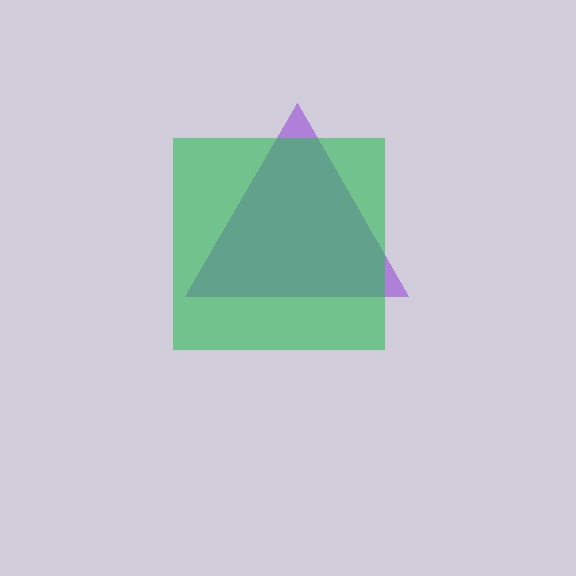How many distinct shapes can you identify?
There are 2 distinct shapes: a purple triangle, a green square.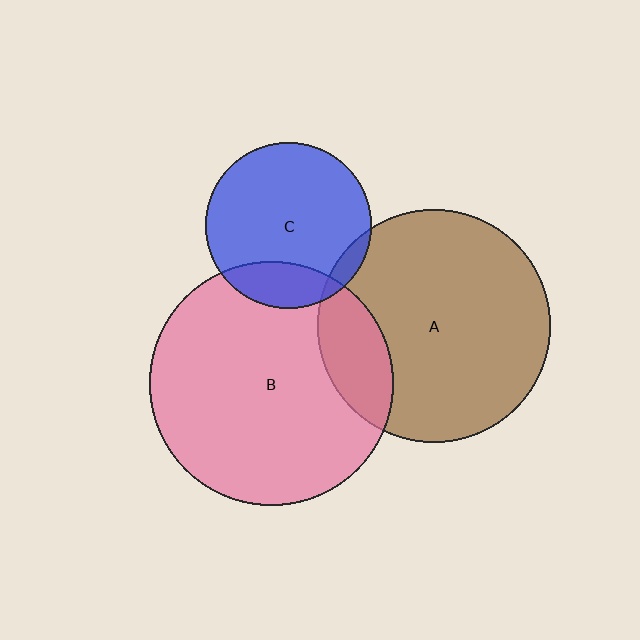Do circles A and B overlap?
Yes.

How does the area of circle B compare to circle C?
Approximately 2.2 times.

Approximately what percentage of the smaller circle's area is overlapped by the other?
Approximately 15%.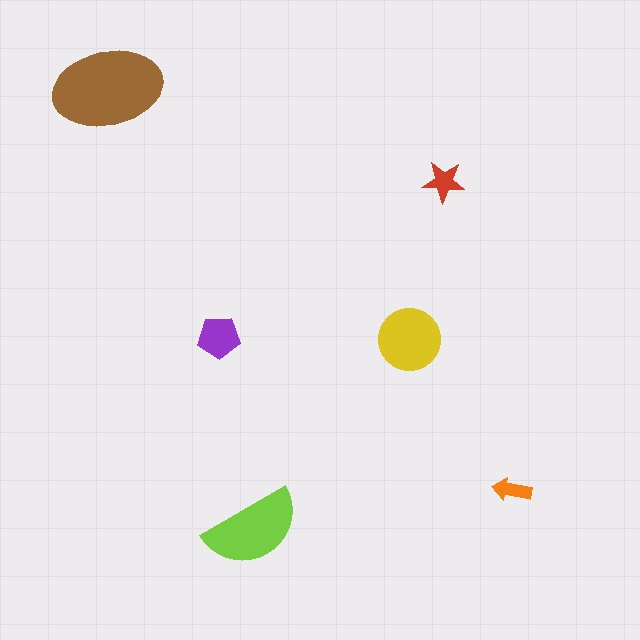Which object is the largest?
The brown ellipse.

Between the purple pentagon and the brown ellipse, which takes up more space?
The brown ellipse.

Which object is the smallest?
The orange arrow.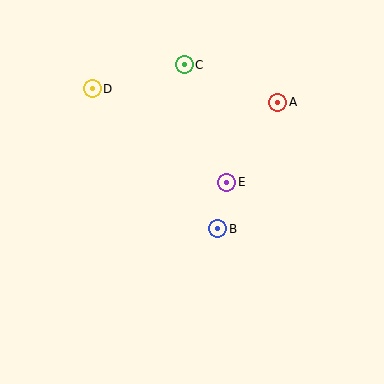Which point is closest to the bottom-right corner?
Point B is closest to the bottom-right corner.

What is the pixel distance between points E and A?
The distance between E and A is 95 pixels.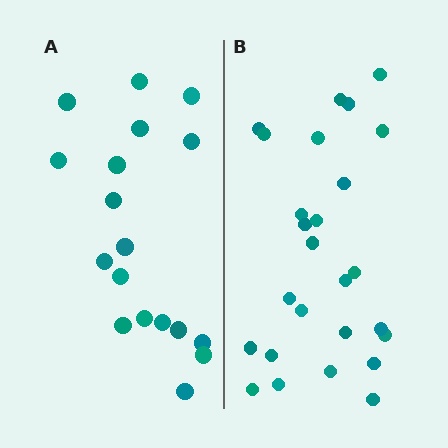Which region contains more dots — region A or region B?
Region B (the right region) has more dots.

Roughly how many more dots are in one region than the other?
Region B has roughly 8 or so more dots than region A.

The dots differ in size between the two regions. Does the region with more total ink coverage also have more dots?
No. Region A has more total ink coverage because its dots are larger, but region B actually contains more individual dots. Total area can be misleading — the number of items is what matters here.